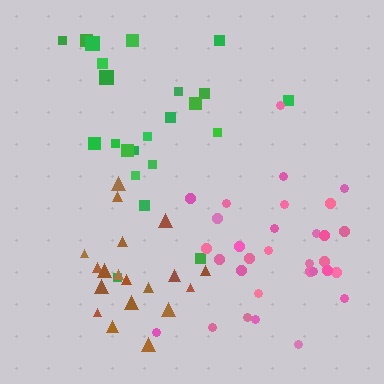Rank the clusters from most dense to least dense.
brown, pink, green.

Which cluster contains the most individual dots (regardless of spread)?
Pink (32).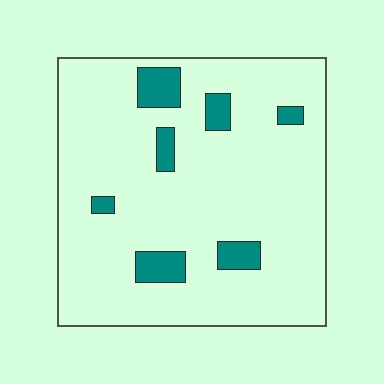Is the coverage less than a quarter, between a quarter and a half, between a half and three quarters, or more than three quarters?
Less than a quarter.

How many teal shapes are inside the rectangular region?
7.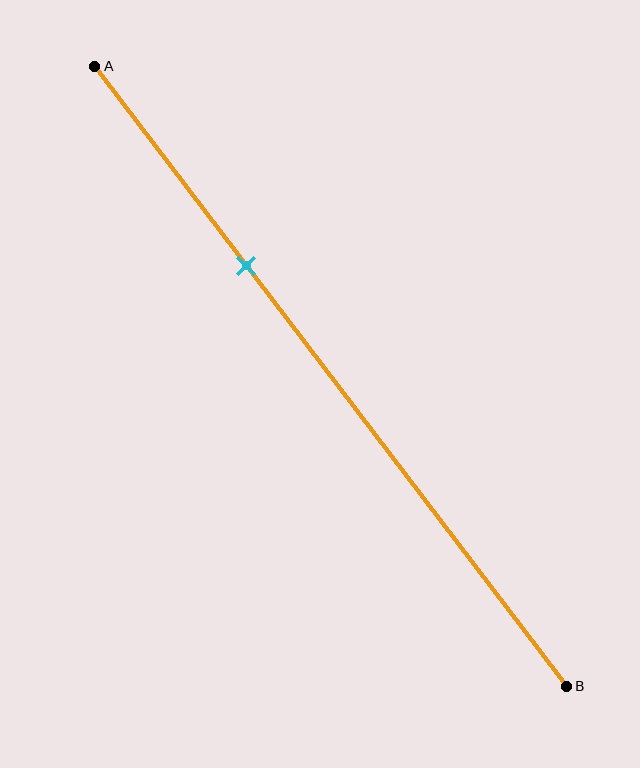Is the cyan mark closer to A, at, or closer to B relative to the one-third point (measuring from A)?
The cyan mark is approximately at the one-third point of segment AB.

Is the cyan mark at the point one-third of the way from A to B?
Yes, the mark is approximately at the one-third point.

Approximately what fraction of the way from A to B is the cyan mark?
The cyan mark is approximately 30% of the way from A to B.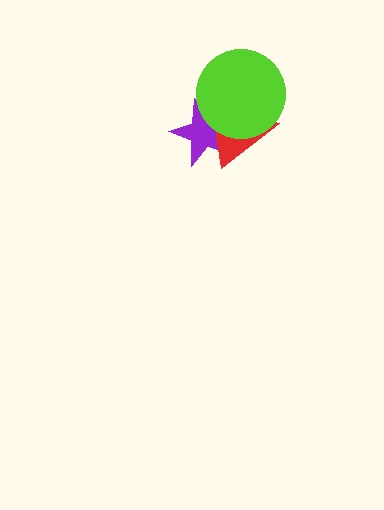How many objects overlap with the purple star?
2 objects overlap with the purple star.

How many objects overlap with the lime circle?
2 objects overlap with the lime circle.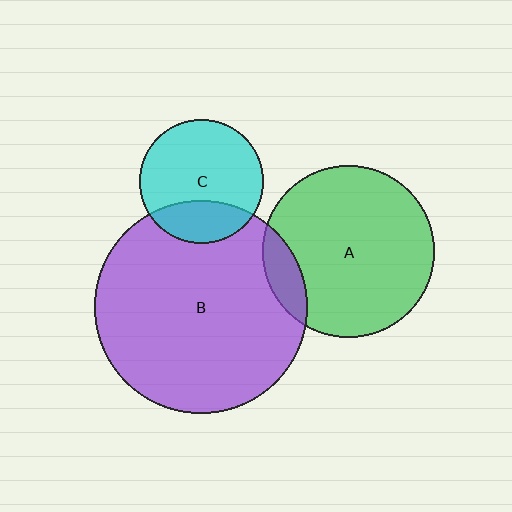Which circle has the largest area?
Circle B (purple).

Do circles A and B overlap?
Yes.